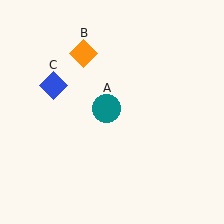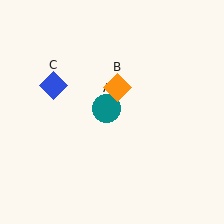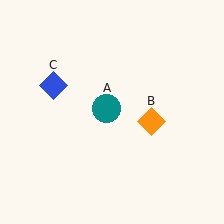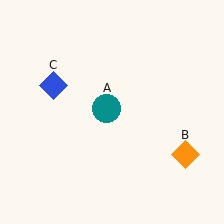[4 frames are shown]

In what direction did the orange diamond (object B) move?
The orange diamond (object B) moved down and to the right.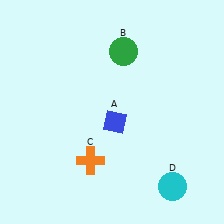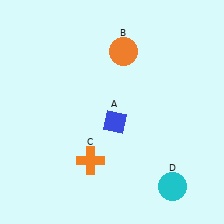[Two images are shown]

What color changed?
The circle (B) changed from green in Image 1 to orange in Image 2.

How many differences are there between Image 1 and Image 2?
There is 1 difference between the two images.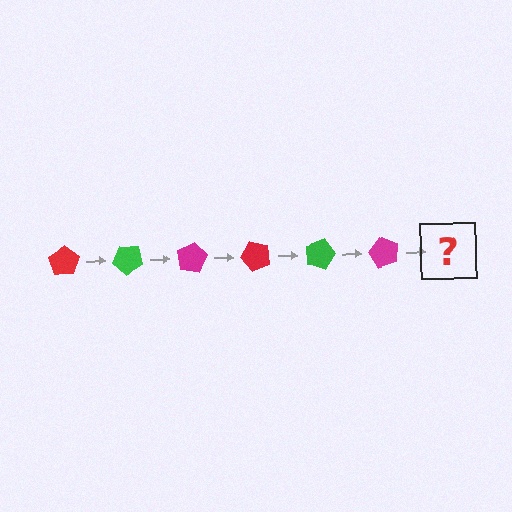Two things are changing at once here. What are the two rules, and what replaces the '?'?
The two rules are that it rotates 40 degrees each step and the color cycles through red, green, and magenta. The '?' should be a red pentagon, rotated 240 degrees from the start.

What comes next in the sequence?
The next element should be a red pentagon, rotated 240 degrees from the start.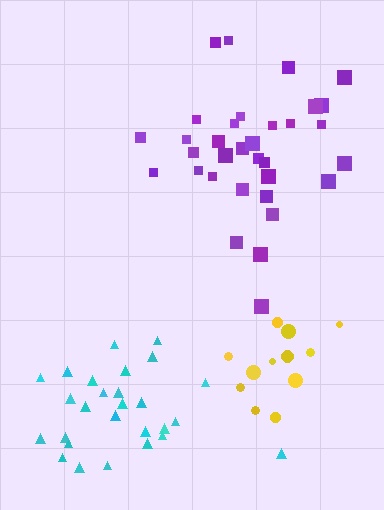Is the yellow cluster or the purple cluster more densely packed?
Purple.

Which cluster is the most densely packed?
Cyan.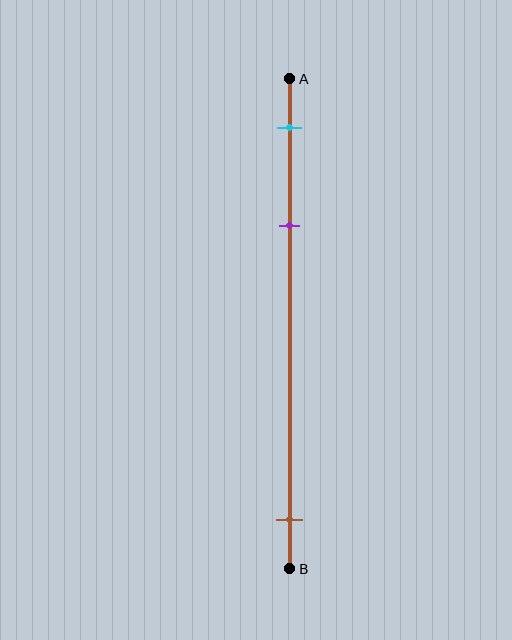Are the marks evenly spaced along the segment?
No, the marks are not evenly spaced.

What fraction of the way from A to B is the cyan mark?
The cyan mark is approximately 10% (0.1) of the way from A to B.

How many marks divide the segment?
There are 3 marks dividing the segment.